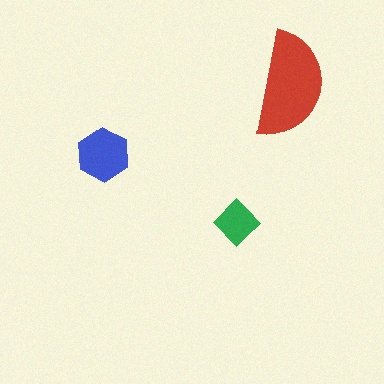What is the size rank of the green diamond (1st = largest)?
3rd.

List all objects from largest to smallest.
The red semicircle, the blue hexagon, the green diamond.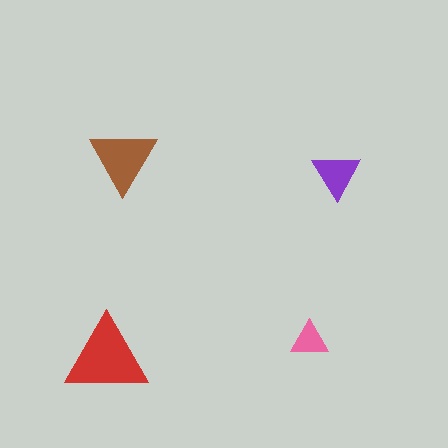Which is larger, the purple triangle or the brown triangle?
The brown one.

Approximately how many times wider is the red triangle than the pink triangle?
About 2 times wider.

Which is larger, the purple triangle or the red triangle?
The red one.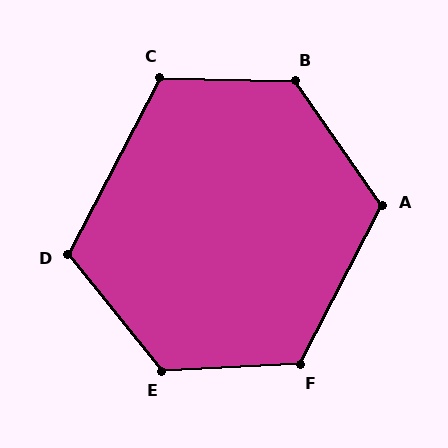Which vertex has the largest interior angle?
B, at approximately 126 degrees.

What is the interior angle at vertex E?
Approximately 126 degrees (obtuse).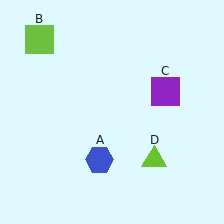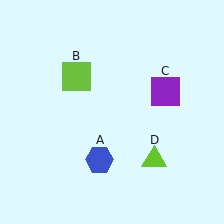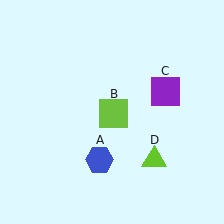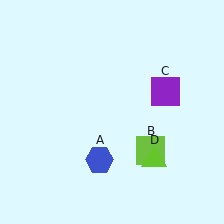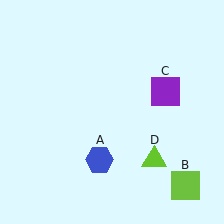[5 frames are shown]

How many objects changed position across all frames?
1 object changed position: lime square (object B).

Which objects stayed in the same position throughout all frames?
Blue hexagon (object A) and purple square (object C) and lime triangle (object D) remained stationary.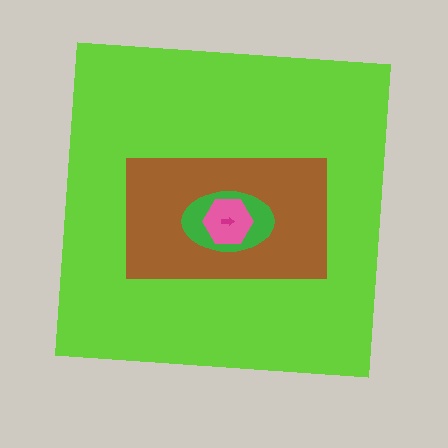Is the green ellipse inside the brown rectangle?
Yes.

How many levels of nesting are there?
5.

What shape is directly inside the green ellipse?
The pink hexagon.